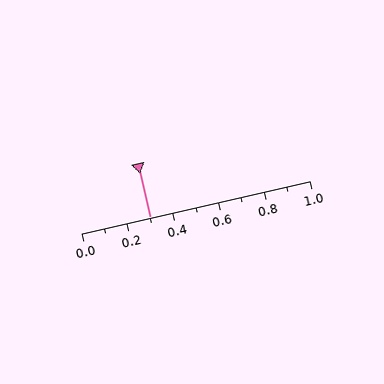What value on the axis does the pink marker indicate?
The marker indicates approximately 0.3.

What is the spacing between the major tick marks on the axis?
The major ticks are spaced 0.2 apart.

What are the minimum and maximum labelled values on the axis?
The axis runs from 0.0 to 1.0.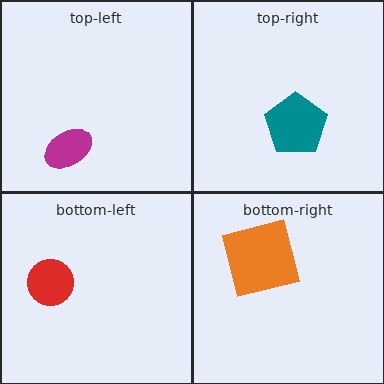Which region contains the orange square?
The bottom-right region.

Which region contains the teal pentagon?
The top-right region.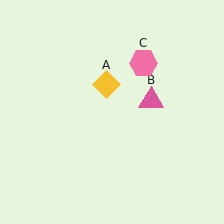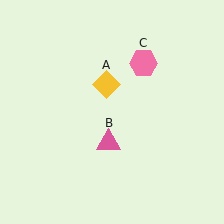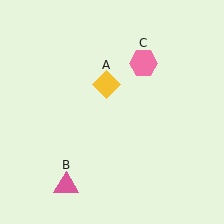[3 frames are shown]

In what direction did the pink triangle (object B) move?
The pink triangle (object B) moved down and to the left.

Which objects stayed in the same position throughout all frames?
Yellow diamond (object A) and pink hexagon (object C) remained stationary.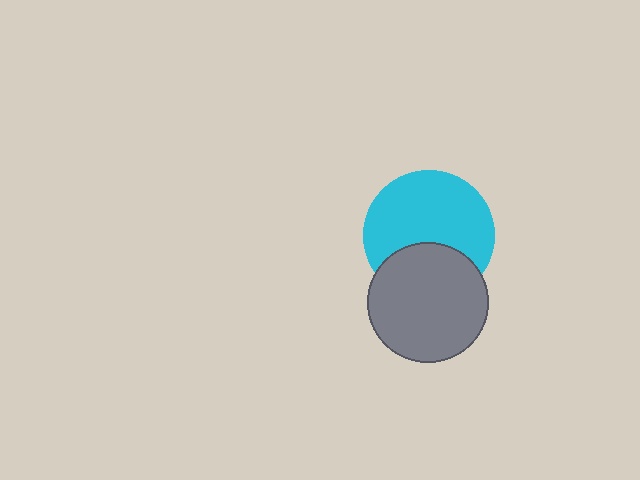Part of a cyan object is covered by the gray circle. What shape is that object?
It is a circle.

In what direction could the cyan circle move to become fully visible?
The cyan circle could move up. That would shift it out from behind the gray circle entirely.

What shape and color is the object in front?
The object in front is a gray circle.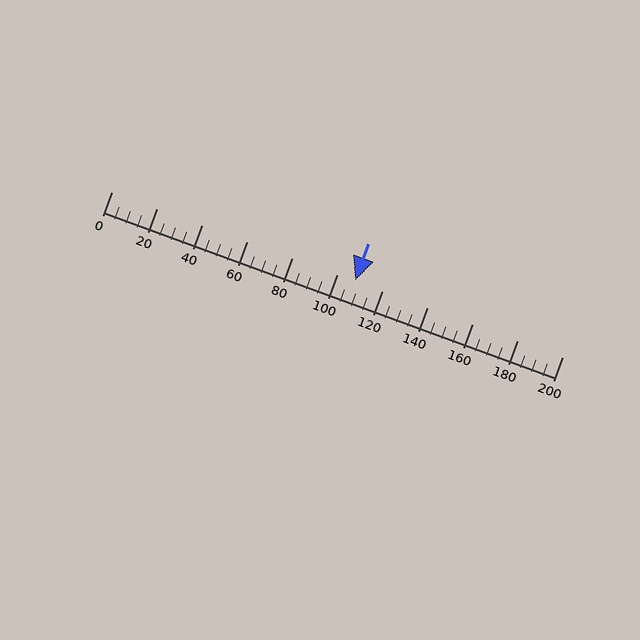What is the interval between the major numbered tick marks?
The major tick marks are spaced 20 units apart.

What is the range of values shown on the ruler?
The ruler shows values from 0 to 200.